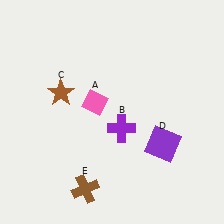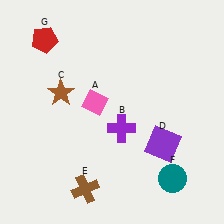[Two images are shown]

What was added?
A teal circle (F), a red pentagon (G) were added in Image 2.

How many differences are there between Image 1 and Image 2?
There are 2 differences between the two images.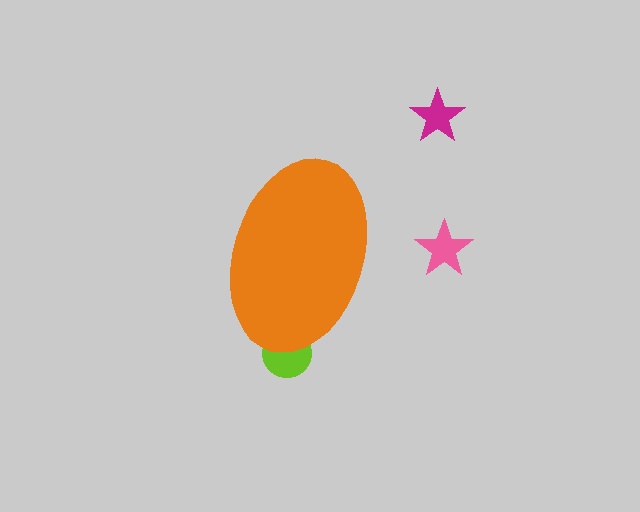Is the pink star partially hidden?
No, the pink star is fully visible.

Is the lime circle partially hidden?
Yes, the lime circle is partially hidden behind the orange ellipse.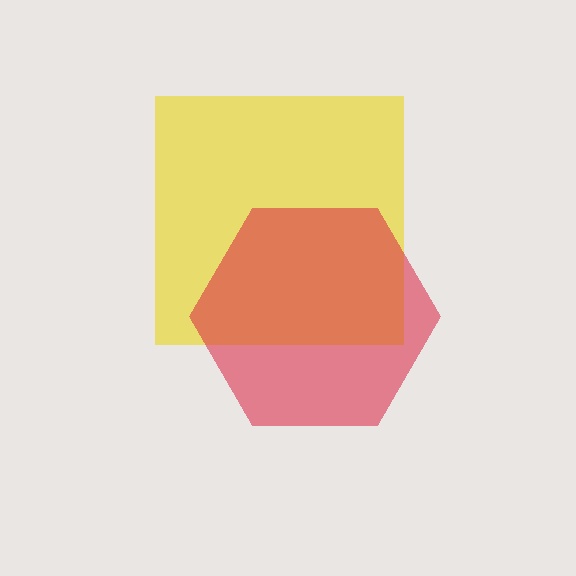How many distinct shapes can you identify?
There are 2 distinct shapes: a yellow square, a red hexagon.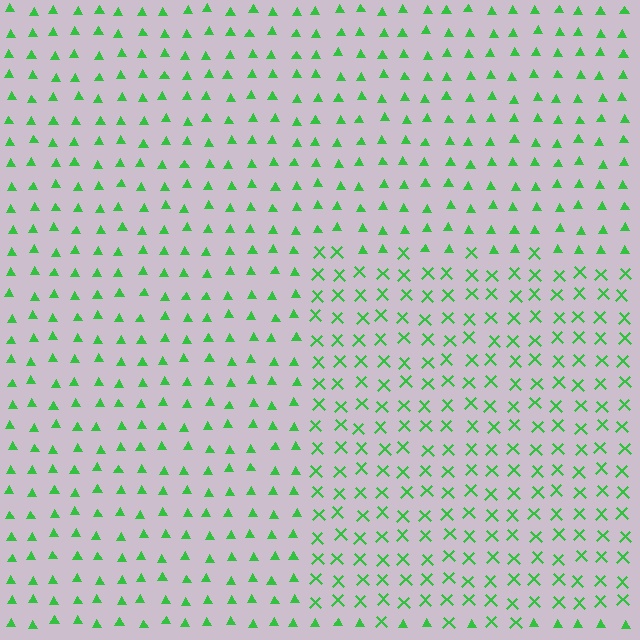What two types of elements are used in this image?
The image uses X marks inside the rectangle region and triangles outside it.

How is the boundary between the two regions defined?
The boundary is defined by a change in element shape: X marks inside vs. triangles outside. All elements share the same color and spacing.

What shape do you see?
I see a rectangle.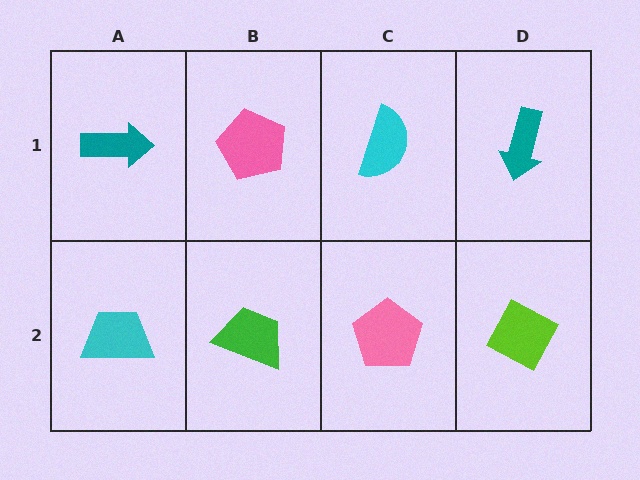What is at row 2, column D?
A lime diamond.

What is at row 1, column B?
A pink pentagon.